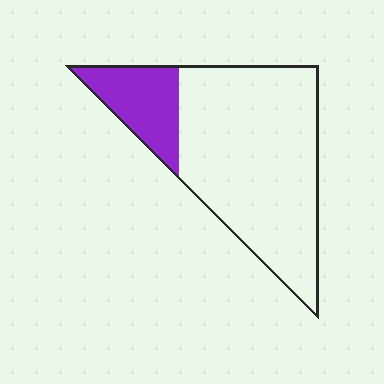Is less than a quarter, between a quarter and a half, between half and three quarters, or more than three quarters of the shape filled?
Less than a quarter.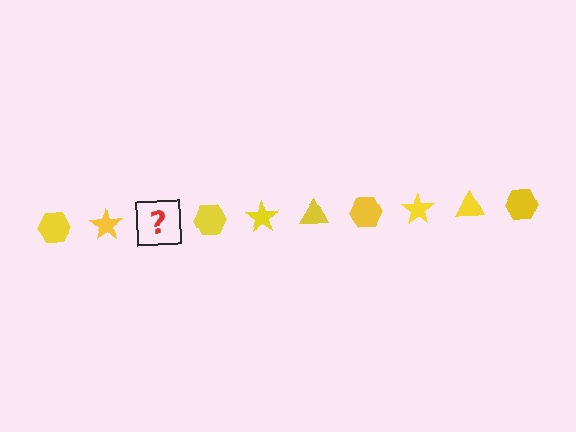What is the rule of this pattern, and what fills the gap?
The rule is that the pattern cycles through hexagon, star, triangle shapes in yellow. The gap should be filled with a yellow triangle.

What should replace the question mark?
The question mark should be replaced with a yellow triangle.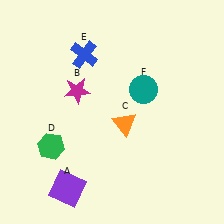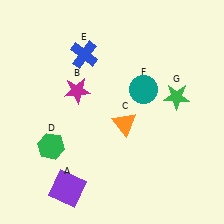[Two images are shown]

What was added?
A green star (G) was added in Image 2.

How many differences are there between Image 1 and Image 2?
There is 1 difference between the two images.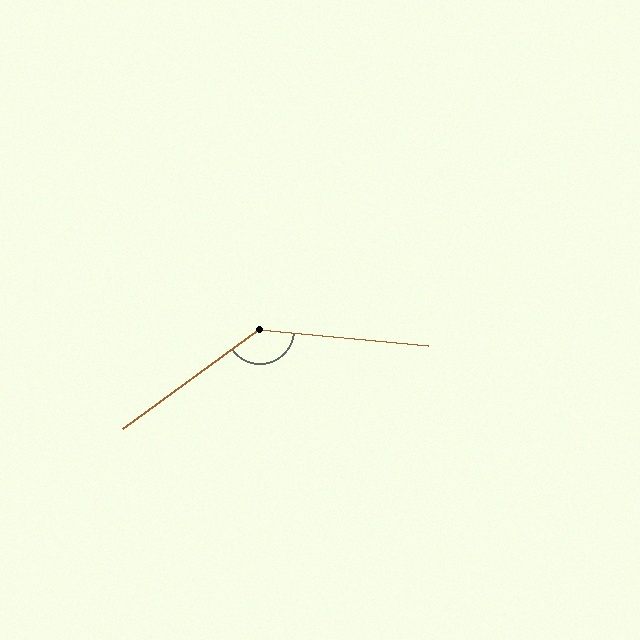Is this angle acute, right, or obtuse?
It is obtuse.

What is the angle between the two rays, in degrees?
Approximately 139 degrees.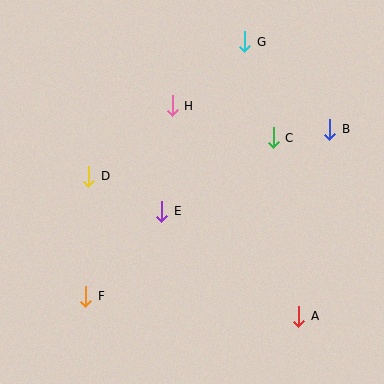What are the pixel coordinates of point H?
Point H is at (172, 106).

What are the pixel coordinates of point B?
Point B is at (330, 129).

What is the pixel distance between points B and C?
The distance between B and C is 57 pixels.